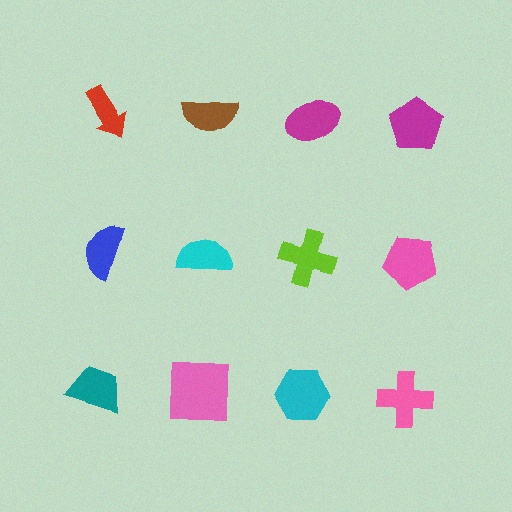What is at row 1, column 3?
A magenta ellipse.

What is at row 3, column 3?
A cyan hexagon.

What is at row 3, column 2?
A pink square.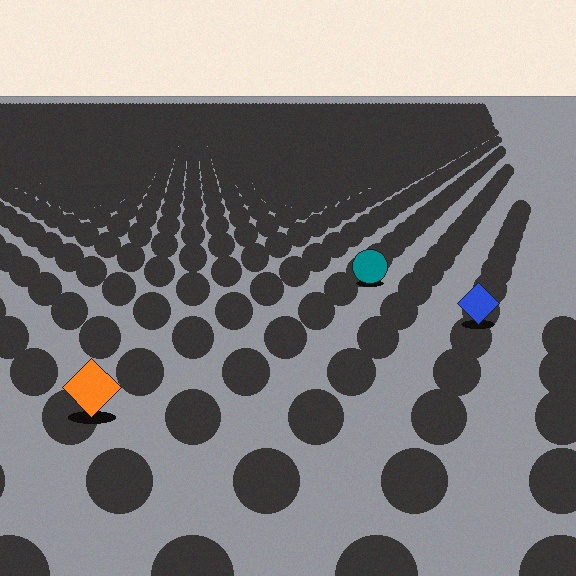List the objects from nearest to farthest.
From nearest to farthest: the orange diamond, the blue diamond, the teal circle.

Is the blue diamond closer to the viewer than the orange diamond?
No. The orange diamond is closer — you can tell from the texture gradient: the ground texture is coarser near it.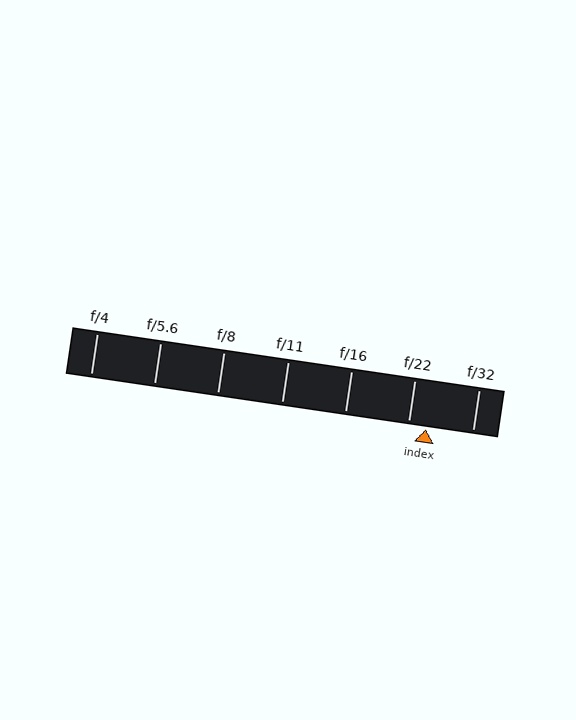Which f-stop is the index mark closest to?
The index mark is closest to f/22.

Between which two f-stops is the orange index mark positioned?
The index mark is between f/22 and f/32.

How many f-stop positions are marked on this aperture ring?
There are 7 f-stop positions marked.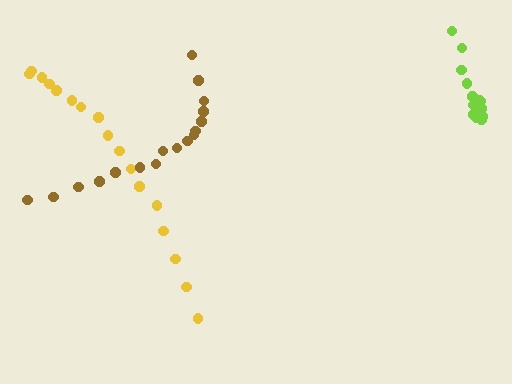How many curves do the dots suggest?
There are 3 distinct paths.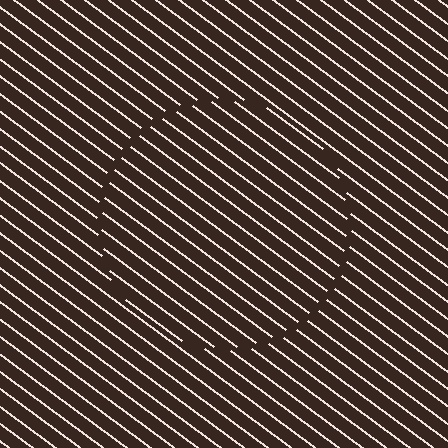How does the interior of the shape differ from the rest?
The interior of the shape contains the same grating, shifted by half a period — the contour is defined by the phase discontinuity where line-ends from the inner and outer gratings abut.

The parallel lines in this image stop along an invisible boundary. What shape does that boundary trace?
An illusory circle. The interior of the shape contains the same grating, shifted by half a period — the contour is defined by the phase discontinuity where line-ends from the inner and outer gratings abut.